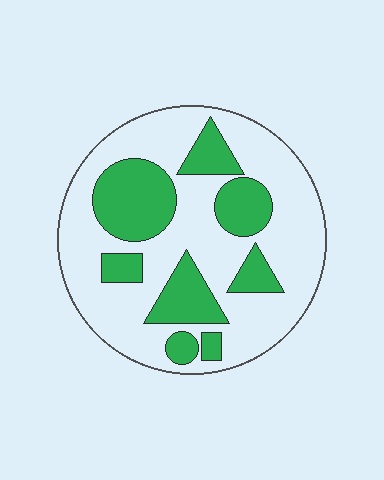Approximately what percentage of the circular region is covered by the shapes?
Approximately 30%.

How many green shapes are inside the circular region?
8.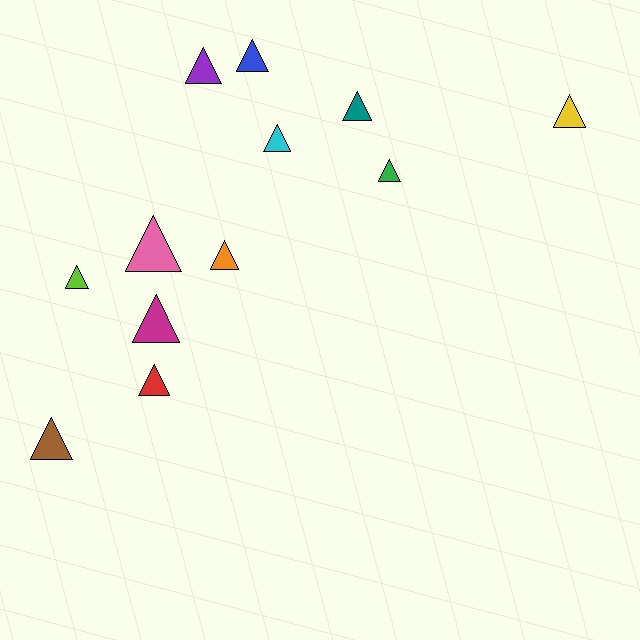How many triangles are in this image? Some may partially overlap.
There are 12 triangles.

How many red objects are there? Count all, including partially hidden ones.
There is 1 red object.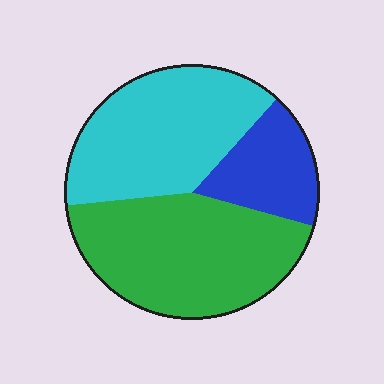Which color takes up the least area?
Blue, at roughly 20%.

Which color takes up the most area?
Green, at roughly 45%.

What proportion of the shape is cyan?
Cyan covers about 40% of the shape.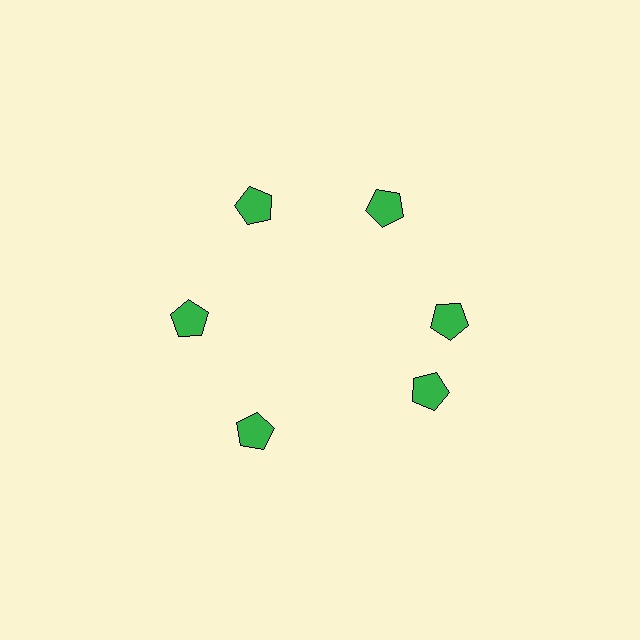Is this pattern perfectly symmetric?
No. The 6 green pentagons are arranged in a ring, but one element near the 5 o'clock position is rotated out of alignment along the ring, breaking the 6-fold rotational symmetry.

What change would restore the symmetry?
The symmetry would be restored by rotating it back into even spacing with its neighbors so that all 6 pentagons sit at equal angles and equal distance from the center.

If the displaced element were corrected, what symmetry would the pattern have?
It would have 6-fold rotational symmetry — the pattern would map onto itself every 60 degrees.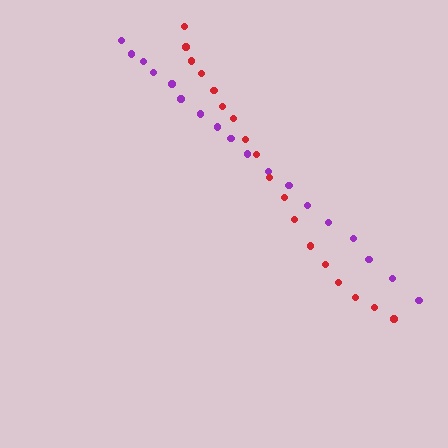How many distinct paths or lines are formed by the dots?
There are 2 distinct paths.